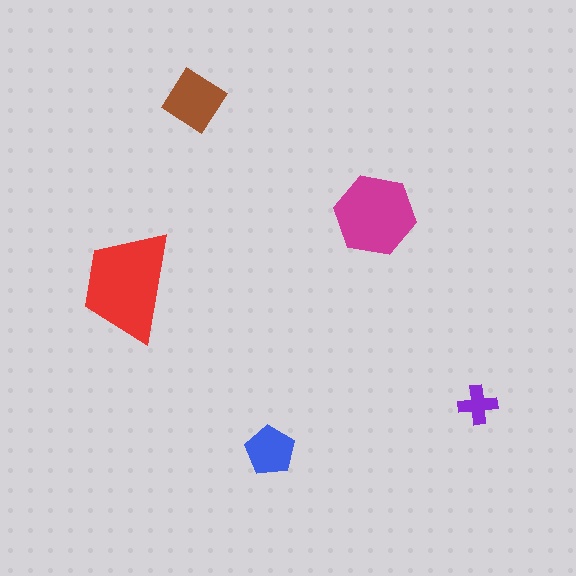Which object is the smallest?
The purple cross.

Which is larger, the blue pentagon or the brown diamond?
The brown diamond.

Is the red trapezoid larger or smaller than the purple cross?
Larger.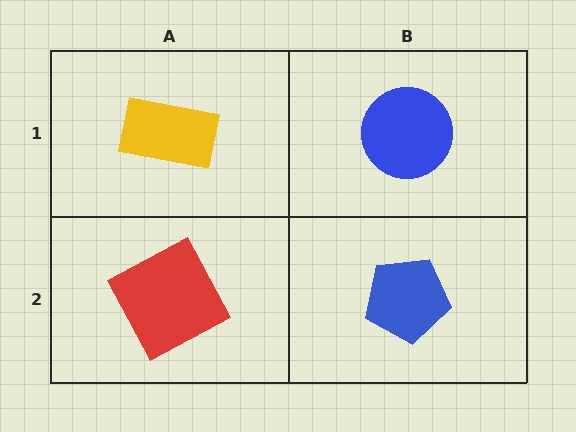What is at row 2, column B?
A blue pentagon.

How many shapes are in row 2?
2 shapes.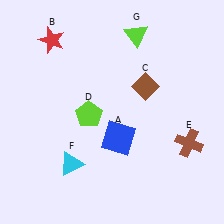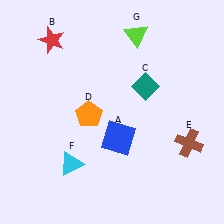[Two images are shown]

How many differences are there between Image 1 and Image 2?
There are 2 differences between the two images.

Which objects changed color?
C changed from brown to teal. D changed from lime to orange.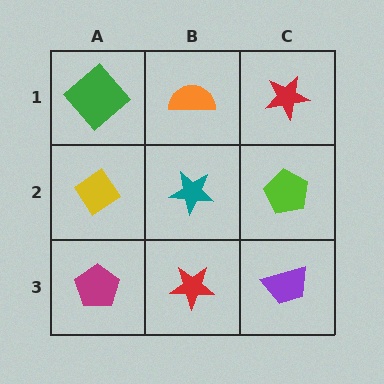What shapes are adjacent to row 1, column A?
A yellow diamond (row 2, column A), an orange semicircle (row 1, column B).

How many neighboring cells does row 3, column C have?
2.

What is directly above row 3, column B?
A teal star.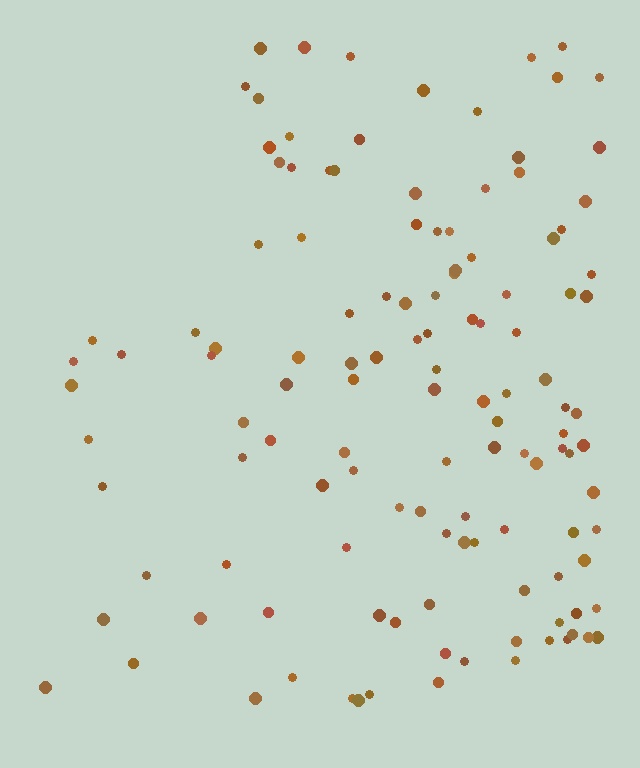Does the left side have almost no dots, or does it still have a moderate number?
Still a moderate number, just noticeably fewer than the right.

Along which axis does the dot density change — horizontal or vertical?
Horizontal.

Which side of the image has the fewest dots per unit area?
The left.